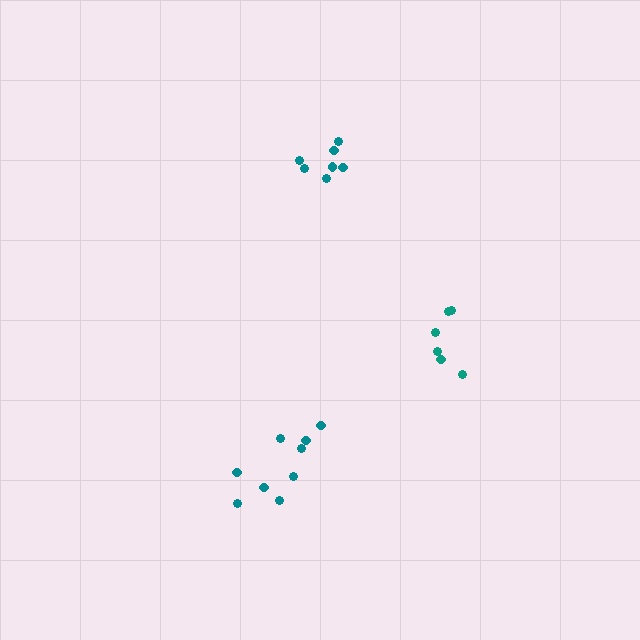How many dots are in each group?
Group 1: 9 dots, Group 2: 7 dots, Group 3: 6 dots (22 total).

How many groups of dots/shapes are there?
There are 3 groups.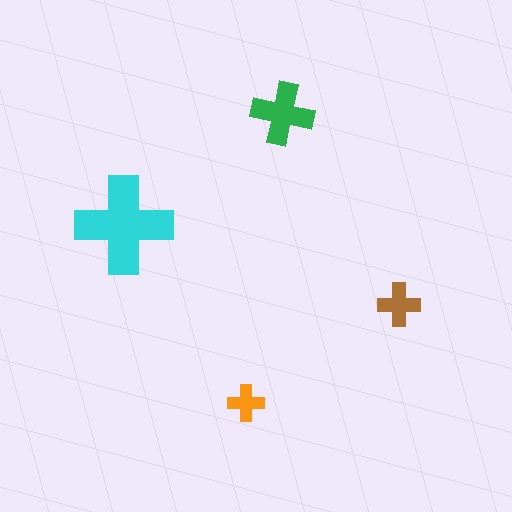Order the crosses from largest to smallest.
the cyan one, the green one, the brown one, the orange one.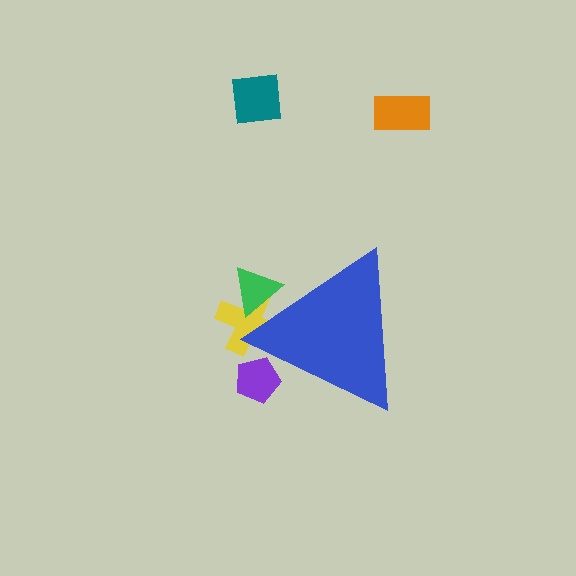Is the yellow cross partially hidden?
Yes, the yellow cross is partially hidden behind the blue triangle.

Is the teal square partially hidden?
No, the teal square is fully visible.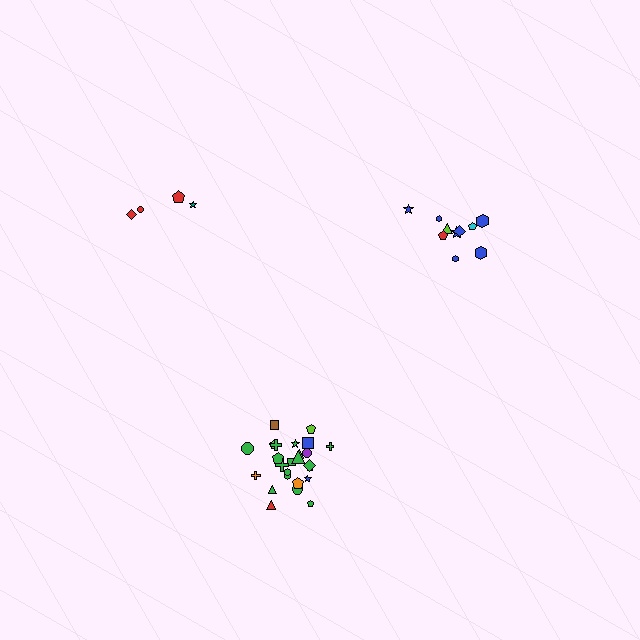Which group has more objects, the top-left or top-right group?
The top-right group.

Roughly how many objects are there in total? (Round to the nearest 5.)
Roughly 40 objects in total.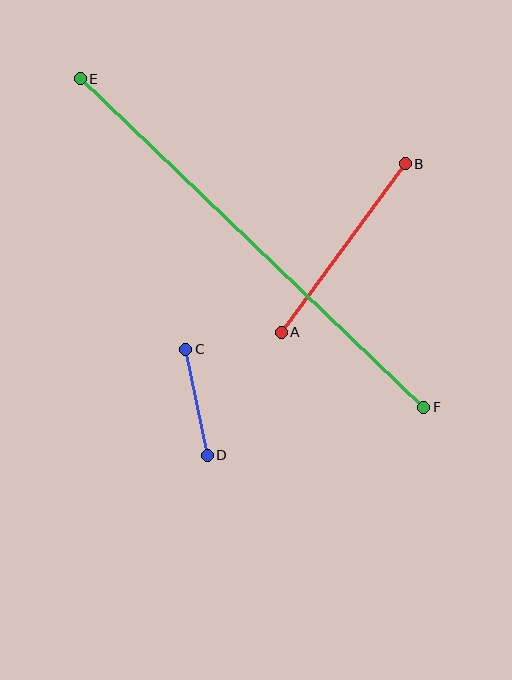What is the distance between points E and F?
The distance is approximately 475 pixels.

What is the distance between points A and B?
The distance is approximately 209 pixels.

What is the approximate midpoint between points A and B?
The midpoint is at approximately (343, 248) pixels.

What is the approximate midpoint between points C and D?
The midpoint is at approximately (196, 402) pixels.